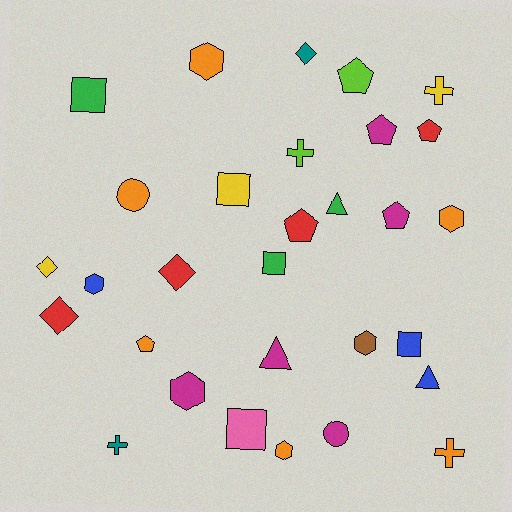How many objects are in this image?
There are 30 objects.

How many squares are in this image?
There are 5 squares.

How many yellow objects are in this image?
There are 3 yellow objects.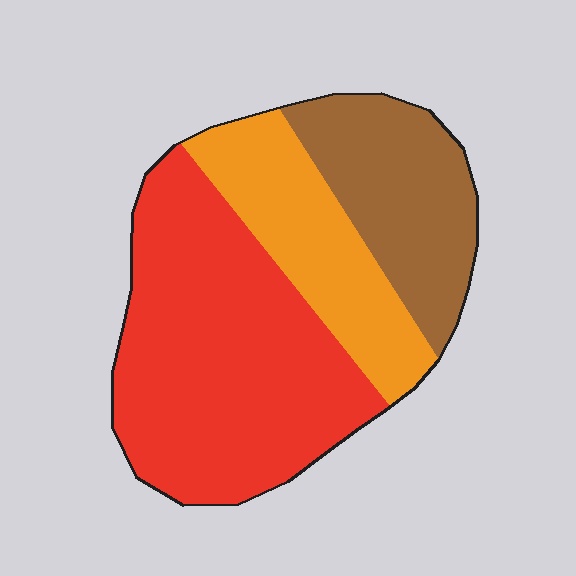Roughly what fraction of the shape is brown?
Brown takes up less than a quarter of the shape.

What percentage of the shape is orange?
Orange covers about 25% of the shape.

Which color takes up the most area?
Red, at roughly 50%.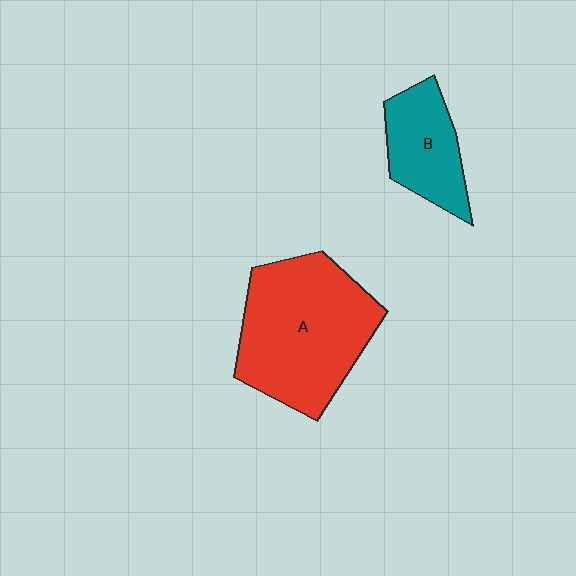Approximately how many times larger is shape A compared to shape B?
Approximately 2.1 times.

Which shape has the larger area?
Shape A (red).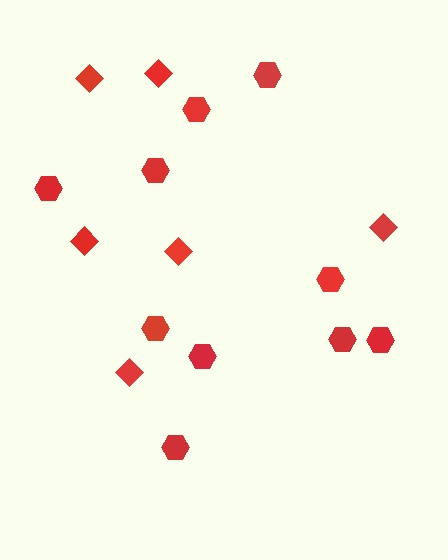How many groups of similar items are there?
There are 2 groups: one group of hexagons (10) and one group of diamonds (6).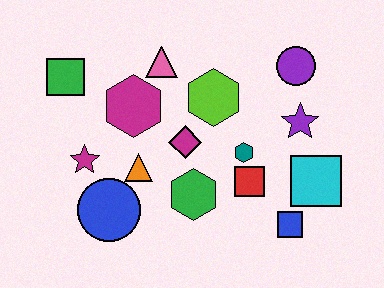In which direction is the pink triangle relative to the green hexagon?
The pink triangle is above the green hexagon.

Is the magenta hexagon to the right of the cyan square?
No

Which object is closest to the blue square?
The cyan square is closest to the blue square.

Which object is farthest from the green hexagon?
The green square is farthest from the green hexagon.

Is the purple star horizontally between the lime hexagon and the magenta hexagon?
No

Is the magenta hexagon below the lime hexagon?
Yes